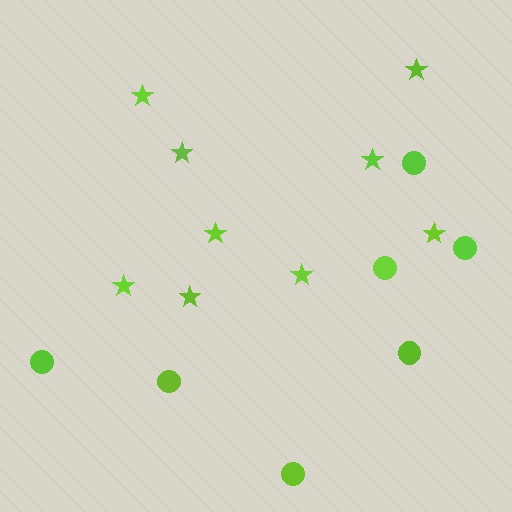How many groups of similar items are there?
There are 2 groups: one group of circles (7) and one group of stars (9).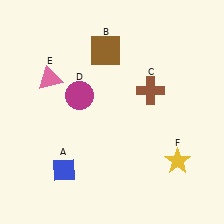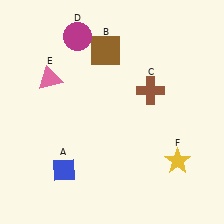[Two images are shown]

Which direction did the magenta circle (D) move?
The magenta circle (D) moved up.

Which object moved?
The magenta circle (D) moved up.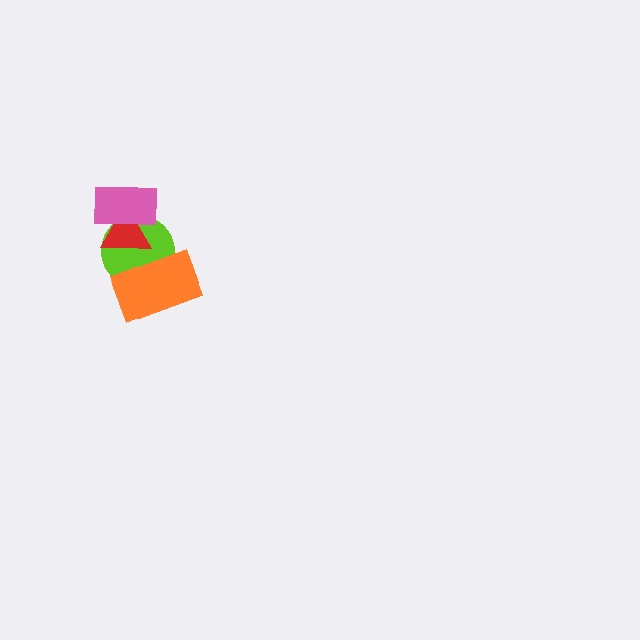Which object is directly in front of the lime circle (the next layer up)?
The red triangle is directly in front of the lime circle.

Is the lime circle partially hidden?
Yes, it is partially covered by another shape.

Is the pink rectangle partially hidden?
No, no other shape covers it.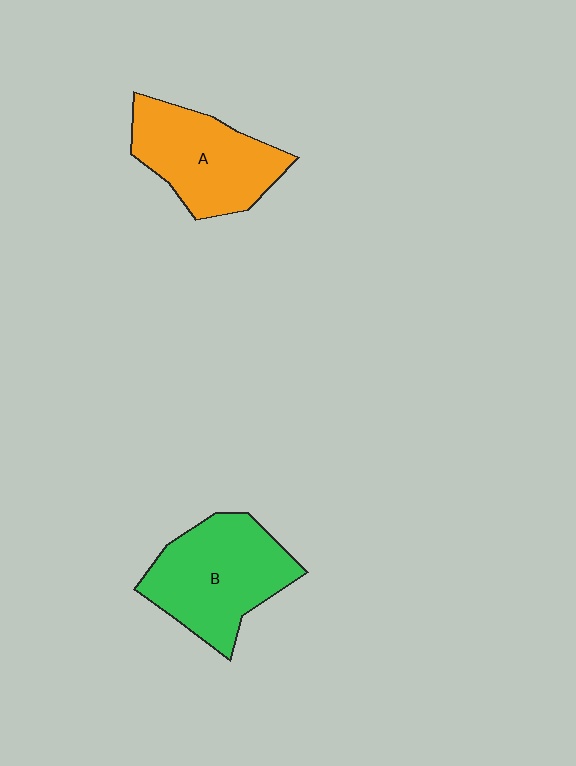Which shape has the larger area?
Shape B (green).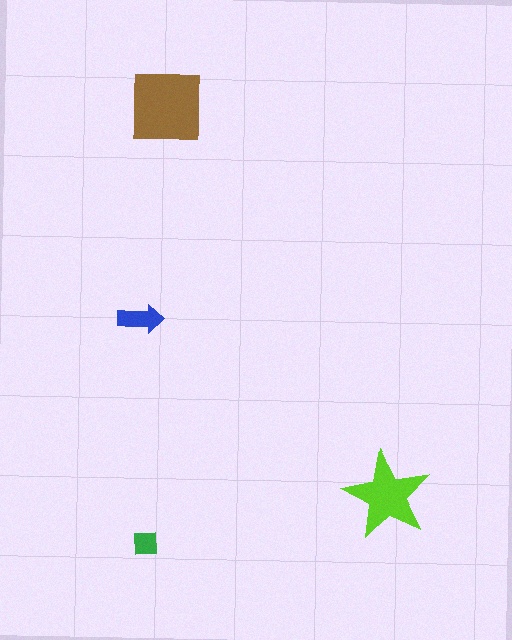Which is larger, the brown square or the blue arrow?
The brown square.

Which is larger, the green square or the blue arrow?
The blue arrow.